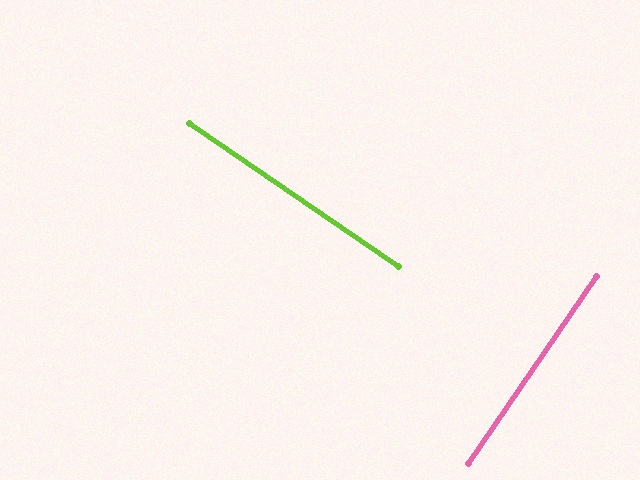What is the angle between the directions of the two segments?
Approximately 90 degrees.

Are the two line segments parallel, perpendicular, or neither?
Perpendicular — they meet at approximately 90°.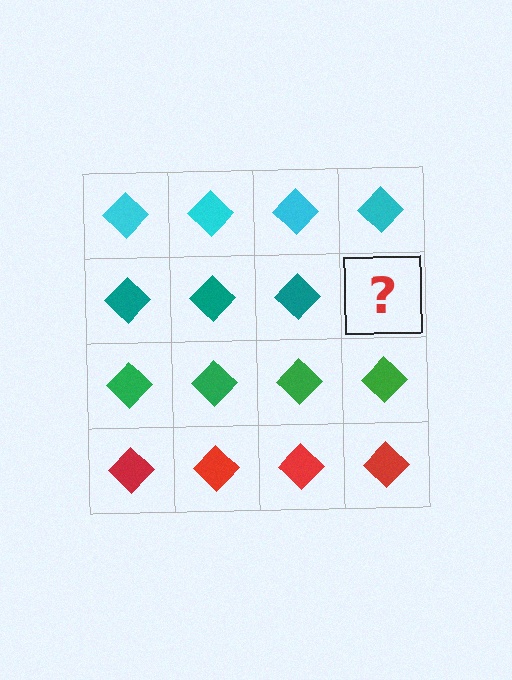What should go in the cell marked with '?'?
The missing cell should contain a teal diamond.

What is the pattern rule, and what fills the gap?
The rule is that each row has a consistent color. The gap should be filled with a teal diamond.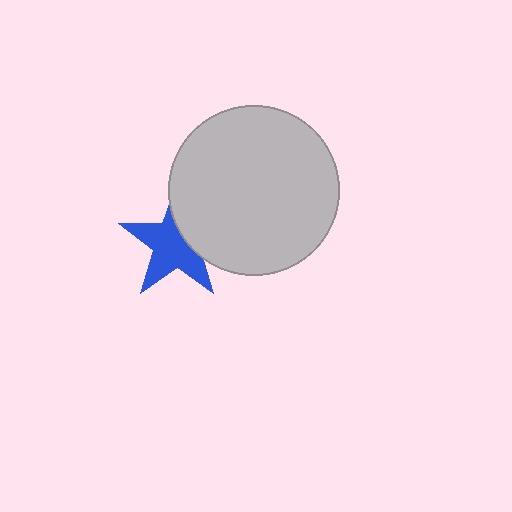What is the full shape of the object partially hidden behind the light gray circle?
The partially hidden object is a blue star.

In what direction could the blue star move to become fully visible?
The blue star could move left. That would shift it out from behind the light gray circle entirely.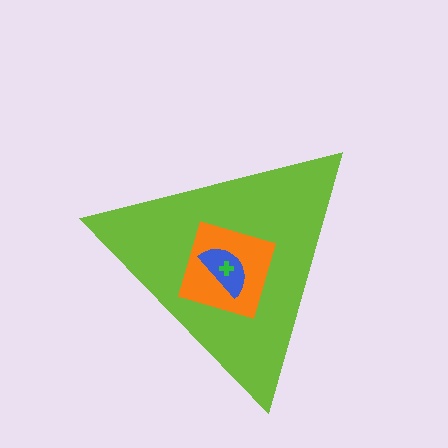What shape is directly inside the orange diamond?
The blue semicircle.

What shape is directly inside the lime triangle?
The orange diamond.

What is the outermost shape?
The lime triangle.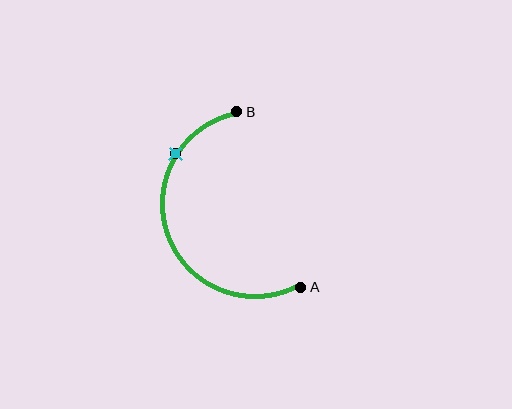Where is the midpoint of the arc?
The arc midpoint is the point on the curve farthest from the straight line joining A and B. It sits to the left of that line.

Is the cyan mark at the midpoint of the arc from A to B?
No. The cyan mark lies on the arc but is closer to endpoint B. The arc midpoint would be at the point on the curve equidistant along the arc from both A and B.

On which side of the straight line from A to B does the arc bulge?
The arc bulges to the left of the straight line connecting A and B.